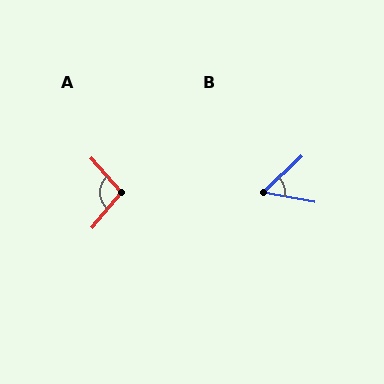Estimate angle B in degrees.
Approximately 54 degrees.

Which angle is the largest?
A, at approximately 98 degrees.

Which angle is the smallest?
B, at approximately 54 degrees.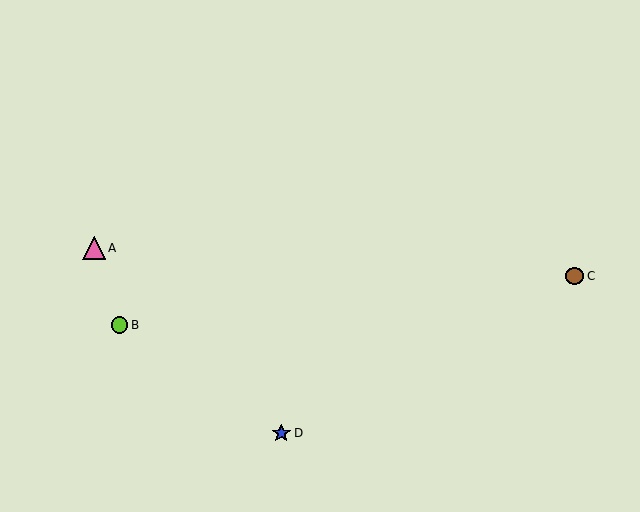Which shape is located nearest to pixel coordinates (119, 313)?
The lime circle (labeled B) at (120, 325) is nearest to that location.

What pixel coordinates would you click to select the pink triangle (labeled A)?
Click at (94, 248) to select the pink triangle A.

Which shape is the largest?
The pink triangle (labeled A) is the largest.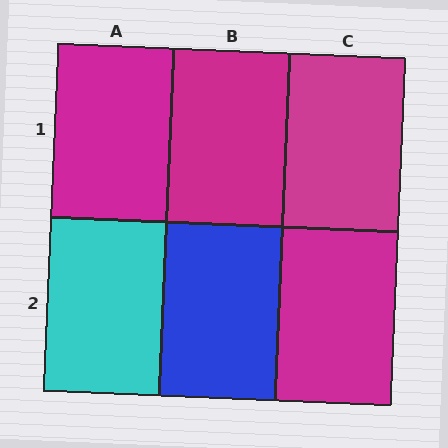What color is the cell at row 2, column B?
Blue.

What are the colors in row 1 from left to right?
Magenta, magenta, magenta.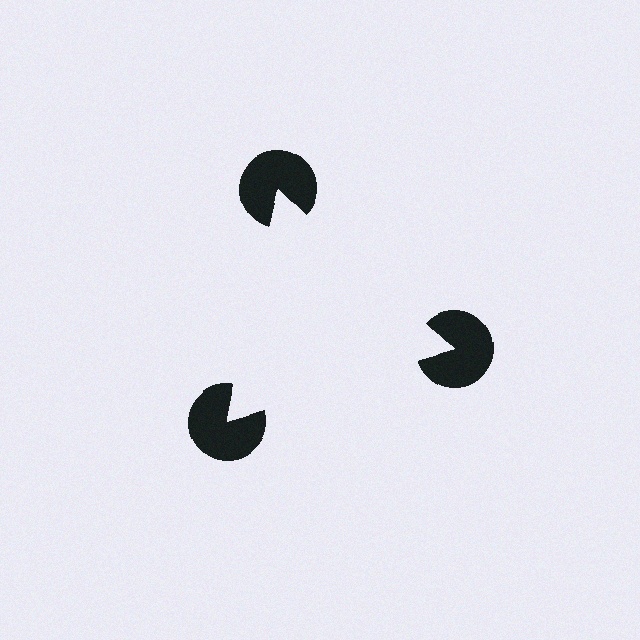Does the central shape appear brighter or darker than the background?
It typically appears slightly brighter than the background, even though no actual brightness change is drawn.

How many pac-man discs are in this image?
There are 3 — one at each vertex of the illusory triangle.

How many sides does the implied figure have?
3 sides.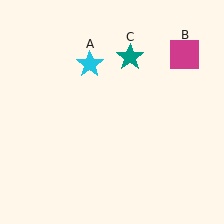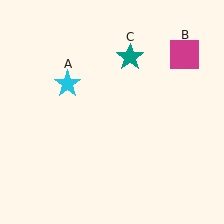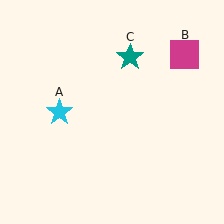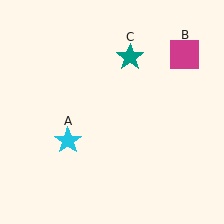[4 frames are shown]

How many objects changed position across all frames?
1 object changed position: cyan star (object A).